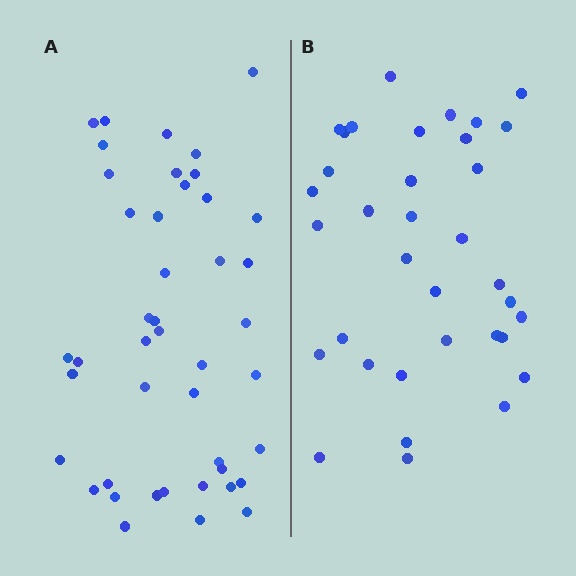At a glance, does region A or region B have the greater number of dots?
Region A (the left region) has more dots.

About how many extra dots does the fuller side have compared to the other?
Region A has roughly 8 or so more dots than region B.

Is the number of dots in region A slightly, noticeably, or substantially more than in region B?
Region A has noticeably more, but not dramatically so. The ratio is roughly 1.3 to 1.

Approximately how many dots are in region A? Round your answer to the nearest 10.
About 40 dots. (The exact count is 44, which rounds to 40.)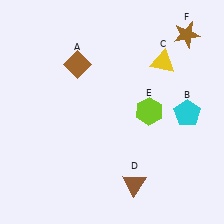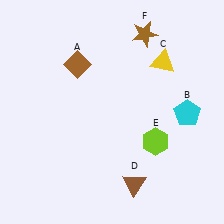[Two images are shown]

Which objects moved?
The objects that moved are: the lime hexagon (E), the brown star (F).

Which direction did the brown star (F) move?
The brown star (F) moved left.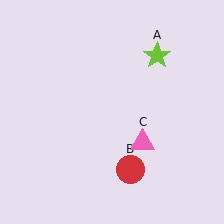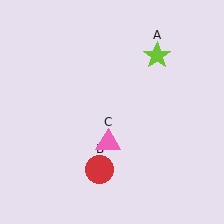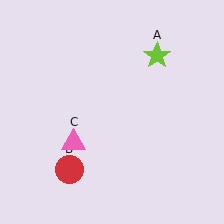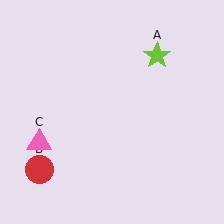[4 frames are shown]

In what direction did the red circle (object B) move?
The red circle (object B) moved left.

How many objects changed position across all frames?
2 objects changed position: red circle (object B), pink triangle (object C).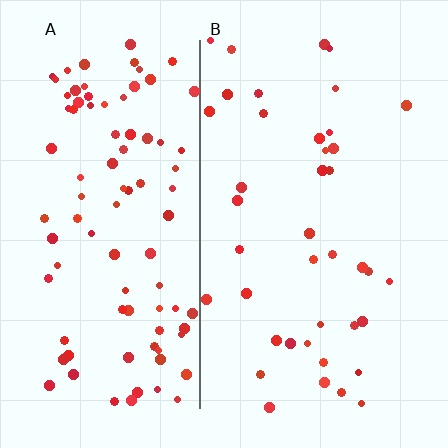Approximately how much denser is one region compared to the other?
Approximately 2.3× — region A over region B.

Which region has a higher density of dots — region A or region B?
A (the left).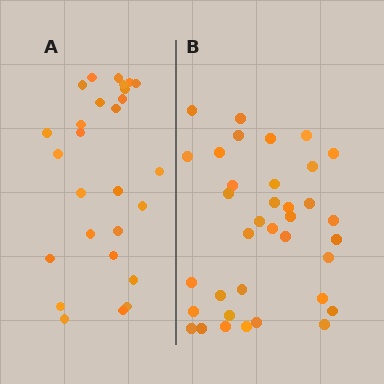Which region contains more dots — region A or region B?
Region B (the right region) has more dots.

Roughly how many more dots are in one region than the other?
Region B has roughly 8 or so more dots than region A.